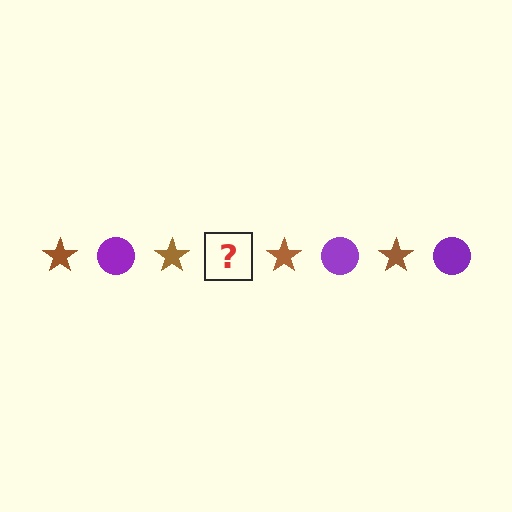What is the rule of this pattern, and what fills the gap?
The rule is that the pattern alternates between brown star and purple circle. The gap should be filled with a purple circle.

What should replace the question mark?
The question mark should be replaced with a purple circle.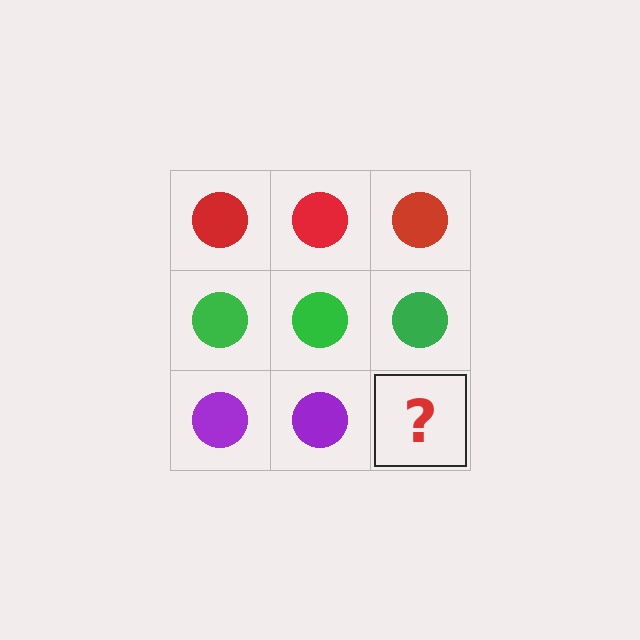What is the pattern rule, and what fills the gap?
The rule is that each row has a consistent color. The gap should be filled with a purple circle.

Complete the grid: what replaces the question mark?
The question mark should be replaced with a purple circle.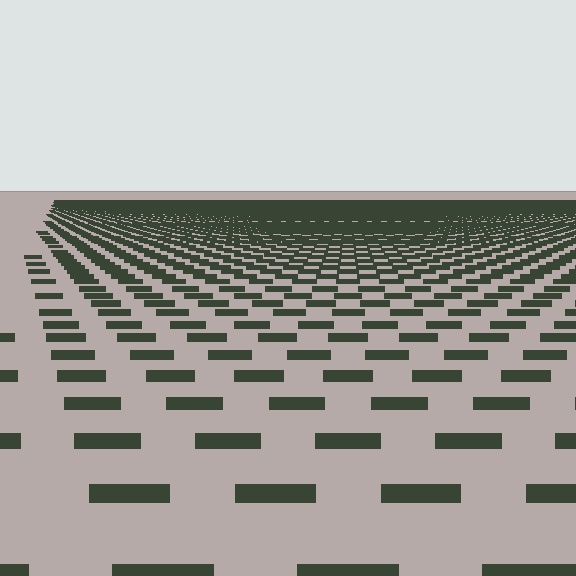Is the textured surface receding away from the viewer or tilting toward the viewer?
The surface is receding away from the viewer. Texture elements get smaller and denser toward the top.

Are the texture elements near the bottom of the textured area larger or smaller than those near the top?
Larger. Near the bottom, elements are closer to the viewer and appear at a bigger on-screen size.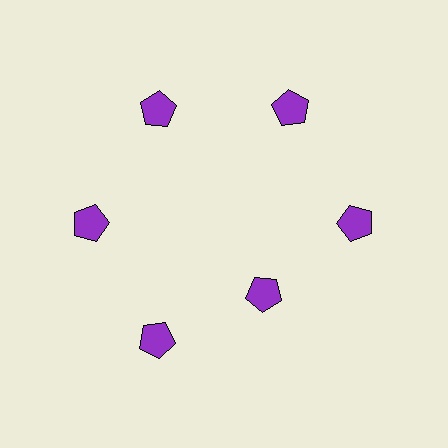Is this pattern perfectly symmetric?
No. The 6 purple pentagons are arranged in a ring, but one element near the 5 o'clock position is pulled inward toward the center, breaking the 6-fold rotational symmetry.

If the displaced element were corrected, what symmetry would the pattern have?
It would have 6-fold rotational symmetry — the pattern would map onto itself every 60 degrees.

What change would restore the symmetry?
The symmetry would be restored by moving it outward, back onto the ring so that all 6 pentagons sit at equal angles and equal distance from the center.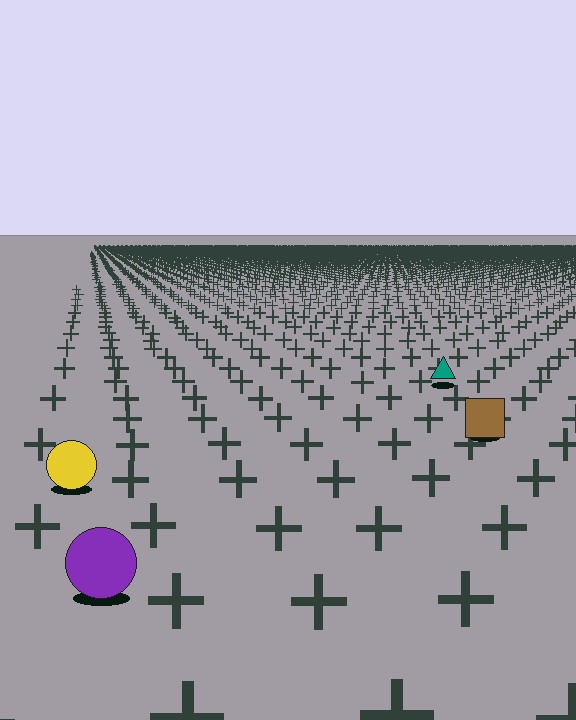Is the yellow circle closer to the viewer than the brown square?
Yes. The yellow circle is closer — you can tell from the texture gradient: the ground texture is coarser near it.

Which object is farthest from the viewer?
The teal triangle is farthest from the viewer. It appears smaller and the ground texture around it is denser.